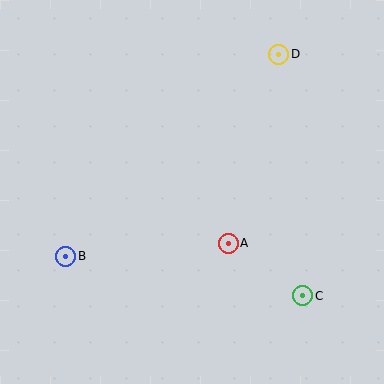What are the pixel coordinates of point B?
Point B is at (66, 256).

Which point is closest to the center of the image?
Point A at (228, 243) is closest to the center.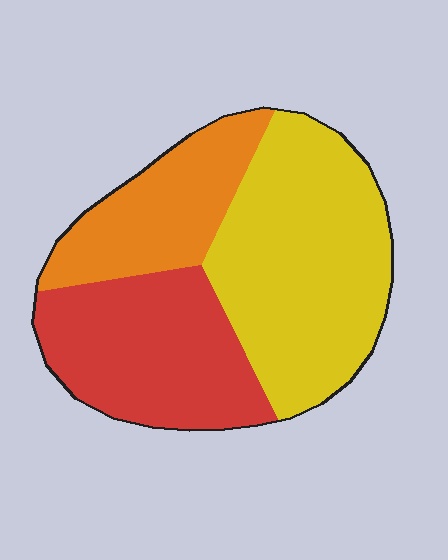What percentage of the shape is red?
Red takes up between a quarter and a half of the shape.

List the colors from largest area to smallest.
From largest to smallest: yellow, red, orange.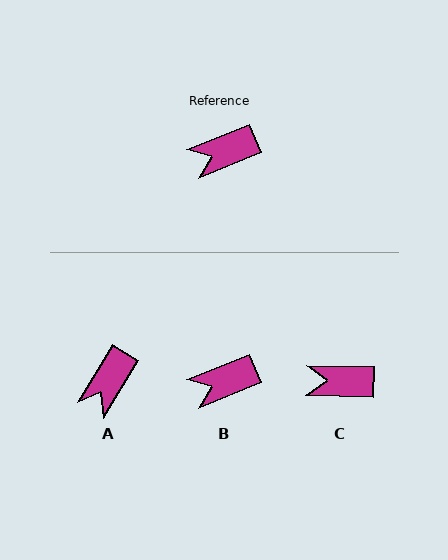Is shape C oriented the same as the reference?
No, it is off by about 24 degrees.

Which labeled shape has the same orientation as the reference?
B.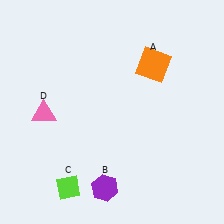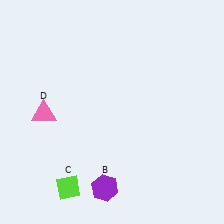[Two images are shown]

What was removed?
The orange square (A) was removed in Image 2.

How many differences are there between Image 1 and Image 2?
There is 1 difference between the two images.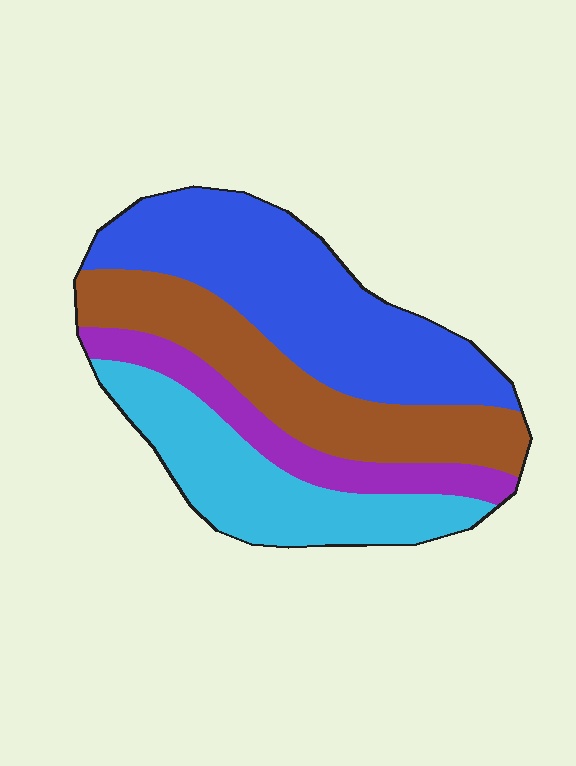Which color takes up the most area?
Blue, at roughly 35%.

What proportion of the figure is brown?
Brown covers roughly 25% of the figure.